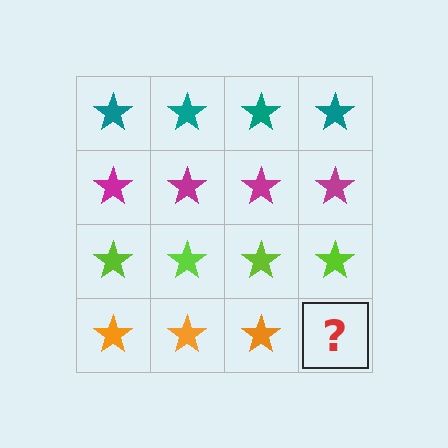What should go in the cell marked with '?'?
The missing cell should contain an orange star.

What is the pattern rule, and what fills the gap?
The rule is that each row has a consistent color. The gap should be filled with an orange star.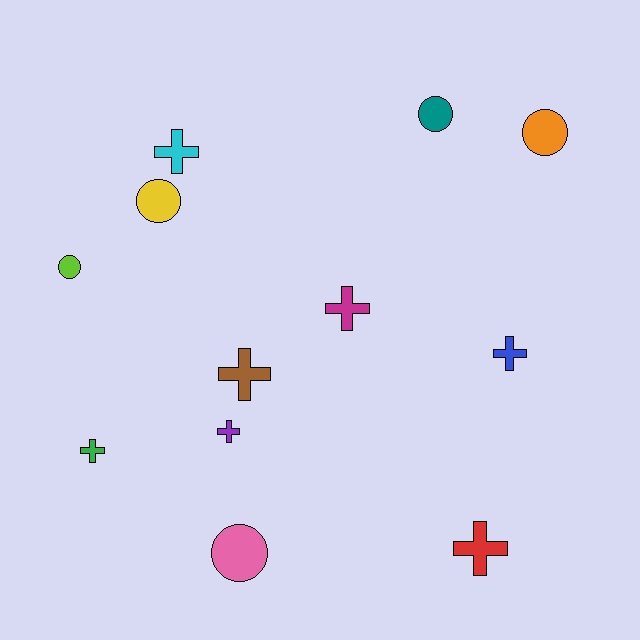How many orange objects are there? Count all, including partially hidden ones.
There is 1 orange object.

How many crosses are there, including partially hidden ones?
There are 7 crosses.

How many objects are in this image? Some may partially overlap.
There are 12 objects.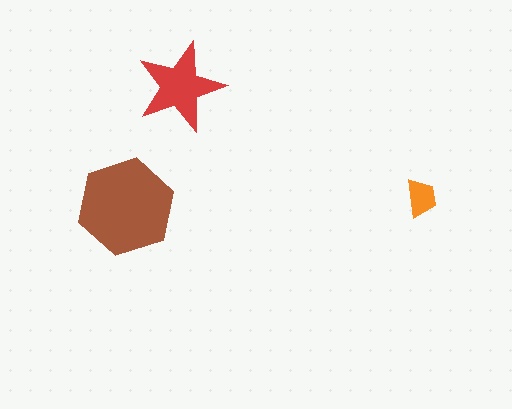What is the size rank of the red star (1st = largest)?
2nd.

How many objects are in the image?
There are 3 objects in the image.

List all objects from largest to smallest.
The brown hexagon, the red star, the orange trapezoid.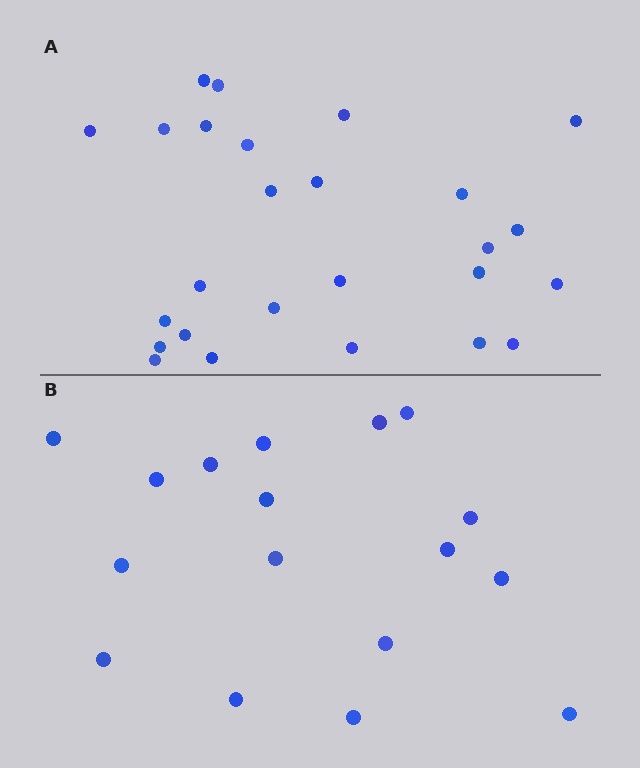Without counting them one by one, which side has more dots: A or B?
Region A (the top region) has more dots.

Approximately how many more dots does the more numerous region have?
Region A has roughly 8 or so more dots than region B.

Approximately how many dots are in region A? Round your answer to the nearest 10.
About 30 dots. (The exact count is 26, which rounds to 30.)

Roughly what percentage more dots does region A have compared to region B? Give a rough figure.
About 55% more.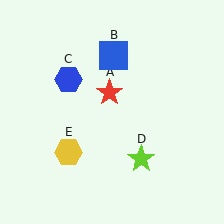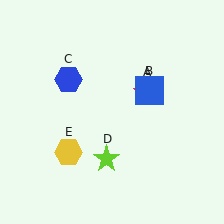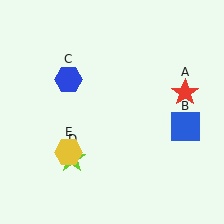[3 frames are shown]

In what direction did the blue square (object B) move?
The blue square (object B) moved down and to the right.